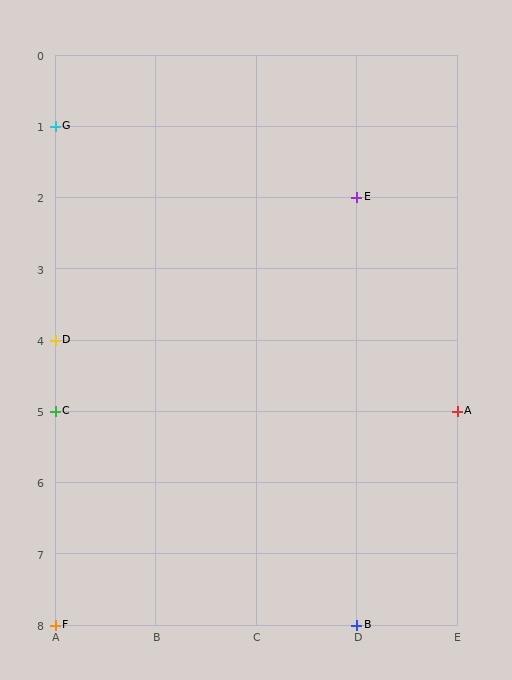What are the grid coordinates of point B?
Point B is at grid coordinates (D, 8).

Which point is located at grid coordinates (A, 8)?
Point F is at (A, 8).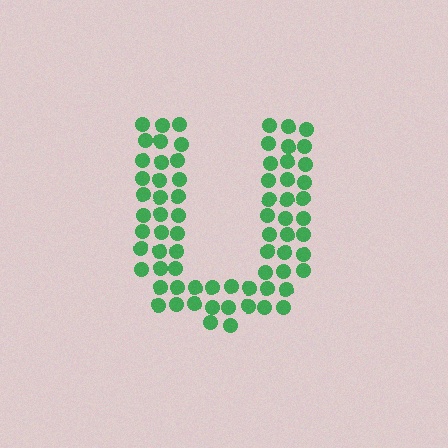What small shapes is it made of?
It is made of small circles.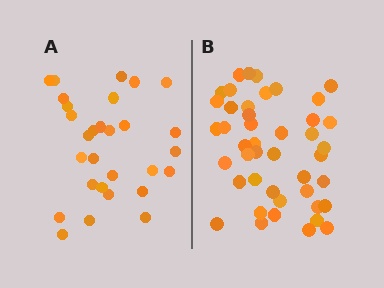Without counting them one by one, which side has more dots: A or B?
Region B (the right region) has more dots.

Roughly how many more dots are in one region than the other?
Region B has approximately 15 more dots than region A.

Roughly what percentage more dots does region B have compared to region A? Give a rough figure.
About 50% more.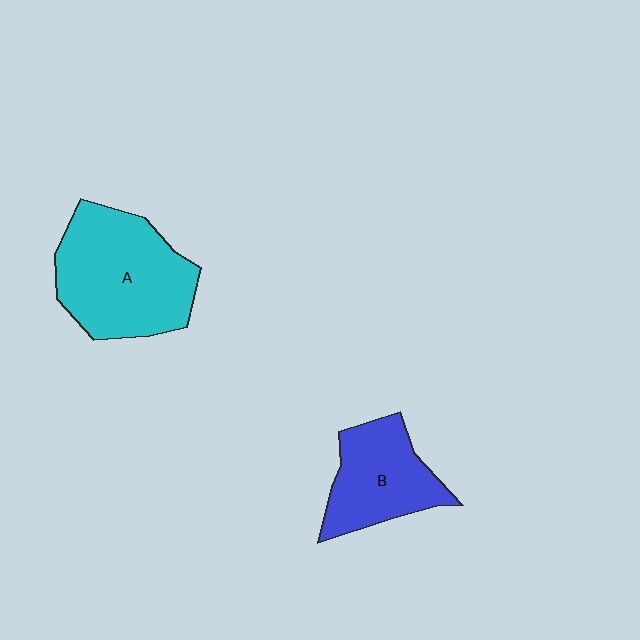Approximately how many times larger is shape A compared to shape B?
Approximately 1.5 times.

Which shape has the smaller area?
Shape B (blue).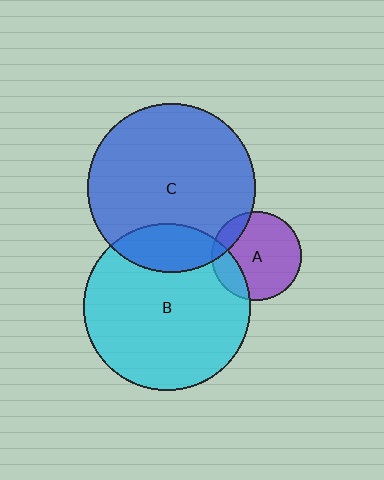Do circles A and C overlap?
Yes.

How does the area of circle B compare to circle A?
Approximately 3.4 times.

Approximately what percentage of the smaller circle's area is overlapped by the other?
Approximately 15%.